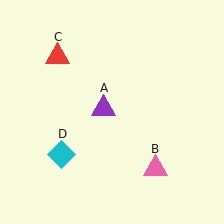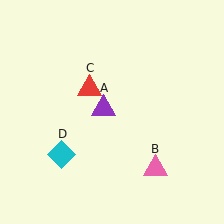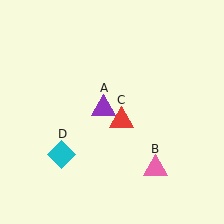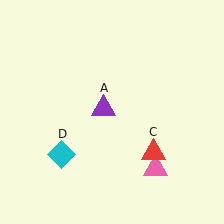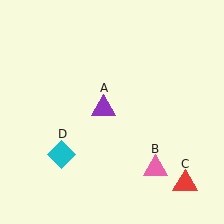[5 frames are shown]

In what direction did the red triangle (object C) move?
The red triangle (object C) moved down and to the right.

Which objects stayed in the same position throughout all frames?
Purple triangle (object A) and pink triangle (object B) and cyan diamond (object D) remained stationary.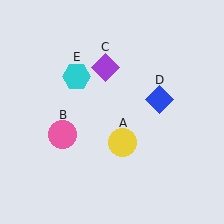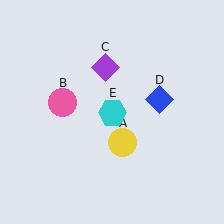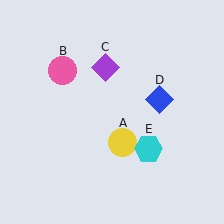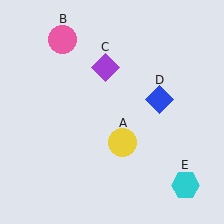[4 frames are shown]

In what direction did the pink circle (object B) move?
The pink circle (object B) moved up.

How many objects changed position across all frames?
2 objects changed position: pink circle (object B), cyan hexagon (object E).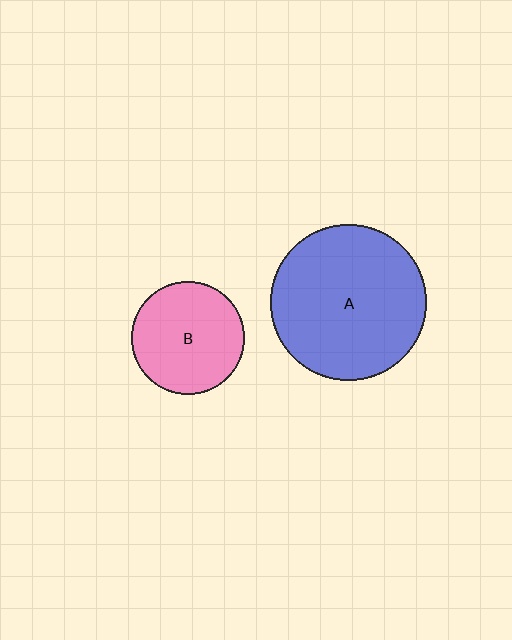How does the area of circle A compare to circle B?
Approximately 1.9 times.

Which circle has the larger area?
Circle A (blue).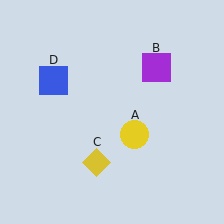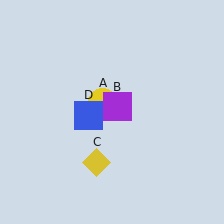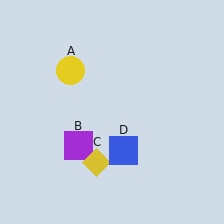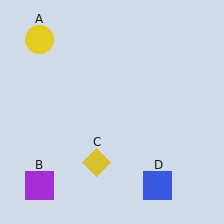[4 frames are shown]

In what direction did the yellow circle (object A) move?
The yellow circle (object A) moved up and to the left.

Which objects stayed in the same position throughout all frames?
Yellow diamond (object C) remained stationary.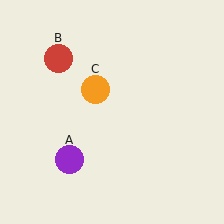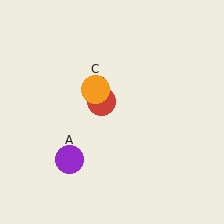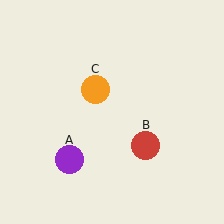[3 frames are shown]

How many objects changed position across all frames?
1 object changed position: red circle (object B).